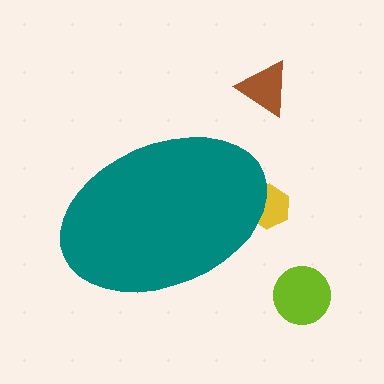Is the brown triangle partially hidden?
No, the brown triangle is fully visible.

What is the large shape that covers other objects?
A teal ellipse.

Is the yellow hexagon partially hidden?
Yes, the yellow hexagon is partially hidden behind the teal ellipse.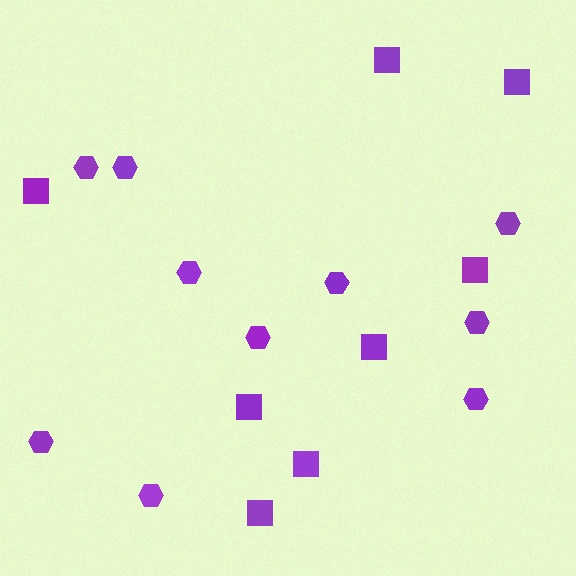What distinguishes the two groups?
There are 2 groups: one group of hexagons (10) and one group of squares (8).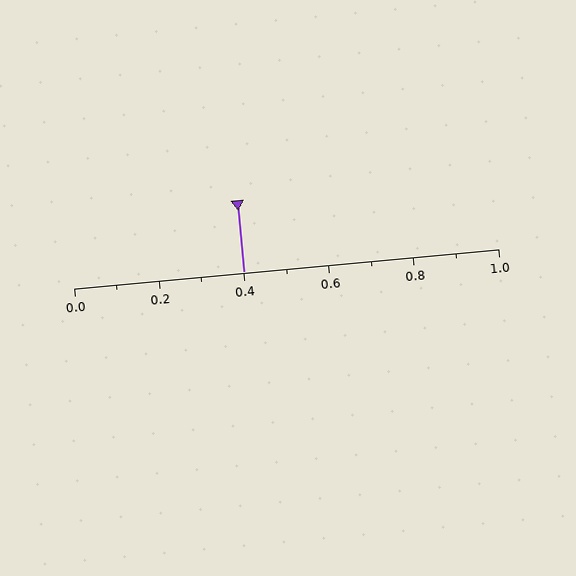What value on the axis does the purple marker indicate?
The marker indicates approximately 0.4.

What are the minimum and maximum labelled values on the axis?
The axis runs from 0.0 to 1.0.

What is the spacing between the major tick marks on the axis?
The major ticks are spaced 0.2 apart.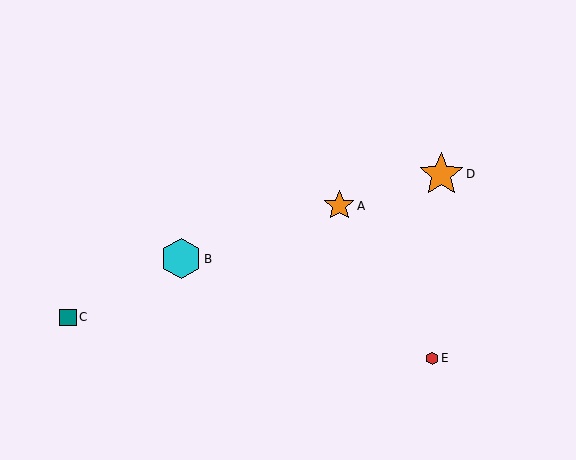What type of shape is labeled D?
Shape D is an orange star.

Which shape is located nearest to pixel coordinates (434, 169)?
The orange star (labeled D) at (441, 174) is nearest to that location.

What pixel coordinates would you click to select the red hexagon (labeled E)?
Click at (432, 358) to select the red hexagon E.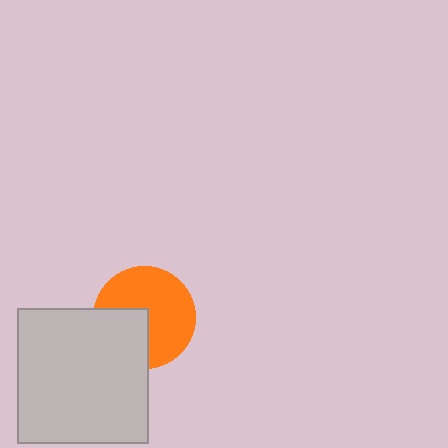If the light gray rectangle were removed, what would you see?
You would see the complete orange circle.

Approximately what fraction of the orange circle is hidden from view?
Roughly 35% of the orange circle is hidden behind the light gray rectangle.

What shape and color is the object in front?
The object in front is a light gray rectangle.